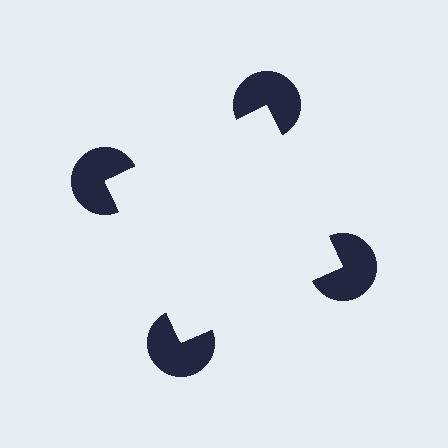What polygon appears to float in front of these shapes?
An illusory square — its edges are inferred from the aligned wedge cuts in the pac-man discs, not physically drawn.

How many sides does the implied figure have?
4 sides.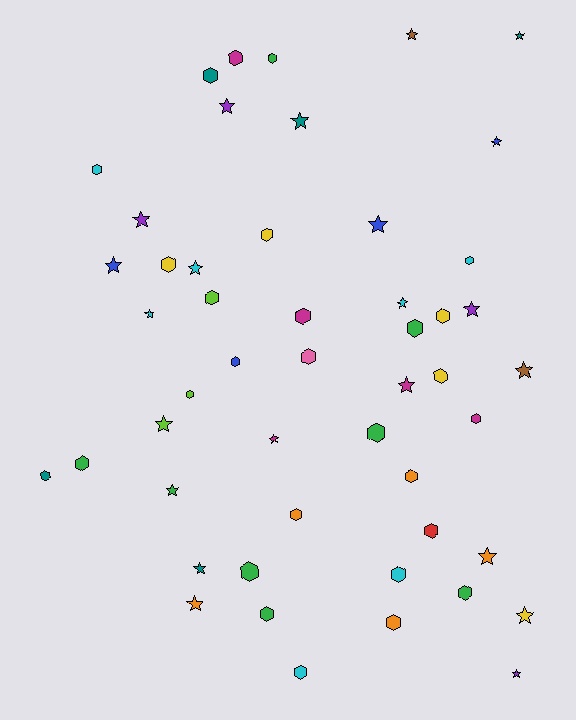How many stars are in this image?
There are 22 stars.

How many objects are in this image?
There are 50 objects.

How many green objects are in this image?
There are 8 green objects.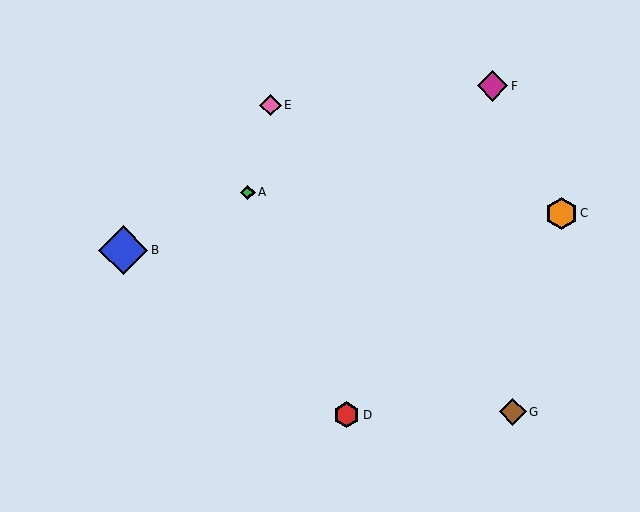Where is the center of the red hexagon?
The center of the red hexagon is at (347, 415).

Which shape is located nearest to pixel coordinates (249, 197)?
The green diamond (labeled A) at (248, 192) is nearest to that location.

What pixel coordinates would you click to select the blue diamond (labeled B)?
Click at (123, 250) to select the blue diamond B.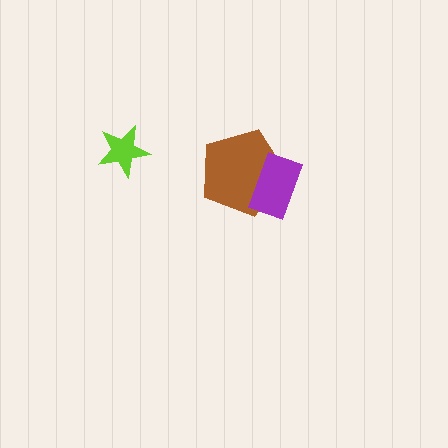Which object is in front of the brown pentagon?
The purple rectangle is in front of the brown pentagon.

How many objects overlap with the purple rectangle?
1 object overlaps with the purple rectangle.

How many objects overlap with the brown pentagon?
1 object overlaps with the brown pentagon.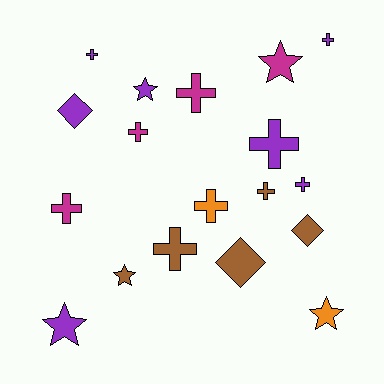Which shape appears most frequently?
Cross, with 10 objects.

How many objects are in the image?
There are 18 objects.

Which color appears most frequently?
Purple, with 7 objects.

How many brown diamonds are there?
There are 2 brown diamonds.